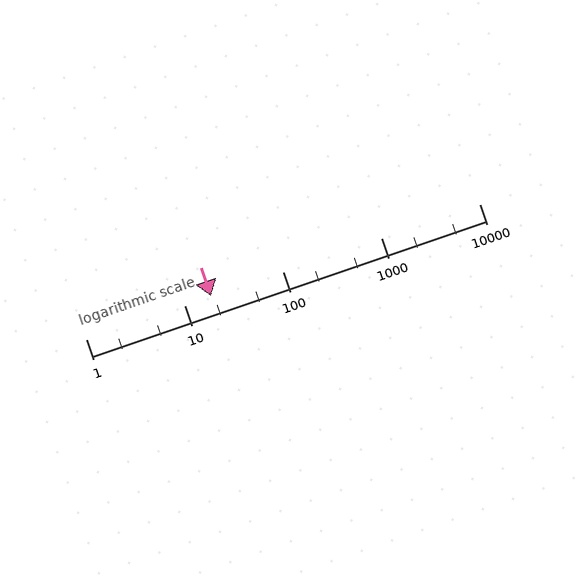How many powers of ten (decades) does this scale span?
The scale spans 4 decades, from 1 to 10000.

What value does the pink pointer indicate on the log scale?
The pointer indicates approximately 19.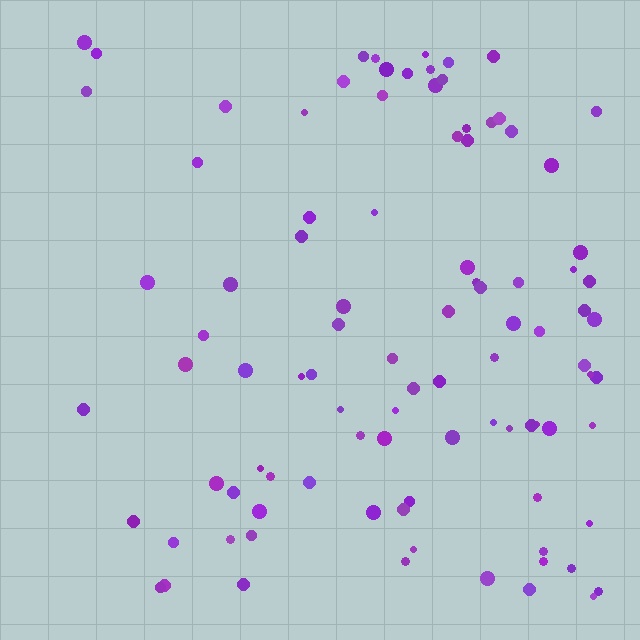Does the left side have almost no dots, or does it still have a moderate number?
Still a moderate number, just noticeably fewer than the right.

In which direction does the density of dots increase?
From left to right, with the right side densest.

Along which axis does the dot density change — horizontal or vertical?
Horizontal.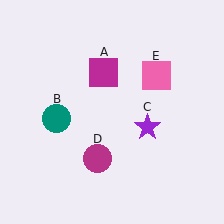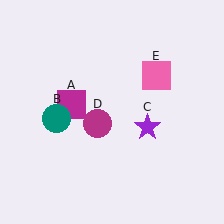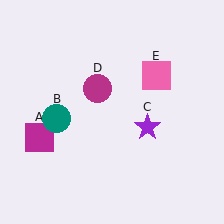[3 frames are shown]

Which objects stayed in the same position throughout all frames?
Teal circle (object B) and purple star (object C) and pink square (object E) remained stationary.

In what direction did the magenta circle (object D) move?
The magenta circle (object D) moved up.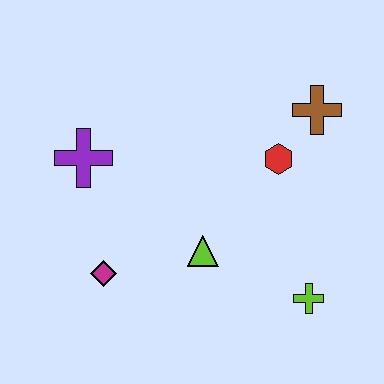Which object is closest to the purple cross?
The magenta diamond is closest to the purple cross.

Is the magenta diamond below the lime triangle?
Yes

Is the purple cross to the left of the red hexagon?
Yes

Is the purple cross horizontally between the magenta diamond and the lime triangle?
No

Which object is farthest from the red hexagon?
The magenta diamond is farthest from the red hexagon.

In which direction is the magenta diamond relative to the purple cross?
The magenta diamond is below the purple cross.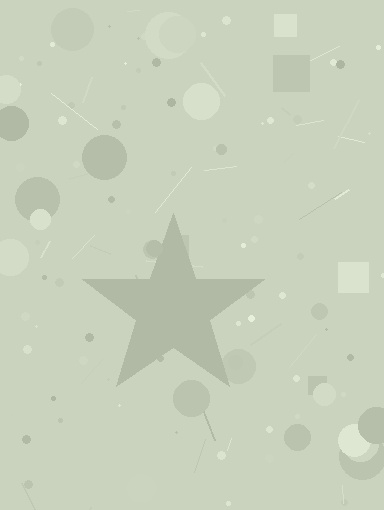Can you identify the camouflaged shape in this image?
The camouflaged shape is a star.